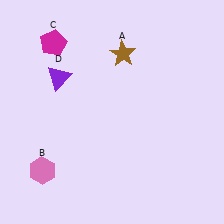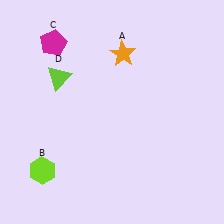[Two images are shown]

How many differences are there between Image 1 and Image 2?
There are 3 differences between the two images.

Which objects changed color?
A changed from brown to orange. B changed from pink to lime. D changed from purple to lime.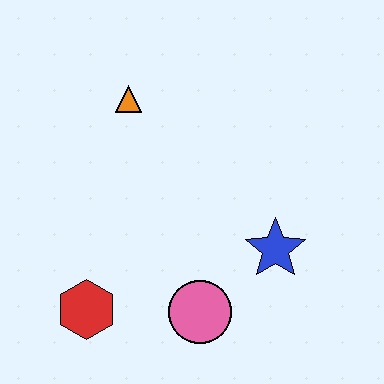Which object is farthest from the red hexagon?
The orange triangle is farthest from the red hexagon.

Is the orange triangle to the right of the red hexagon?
Yes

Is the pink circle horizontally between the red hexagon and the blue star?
Yes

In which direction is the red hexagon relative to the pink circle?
The red hexagon is to the left of the pink circle.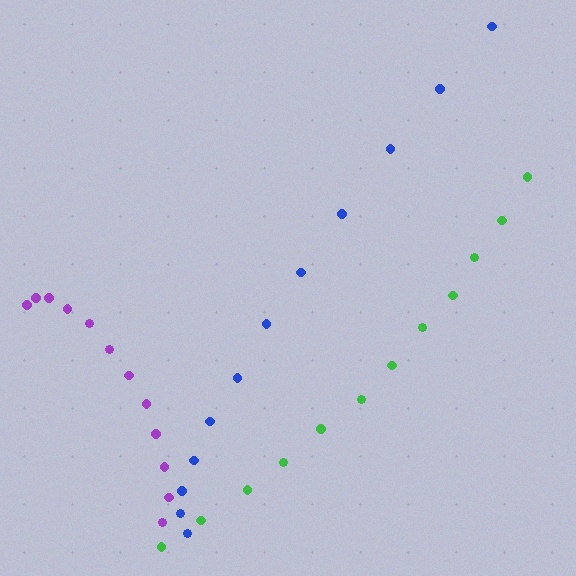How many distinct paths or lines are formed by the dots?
There are 3 distinct paths.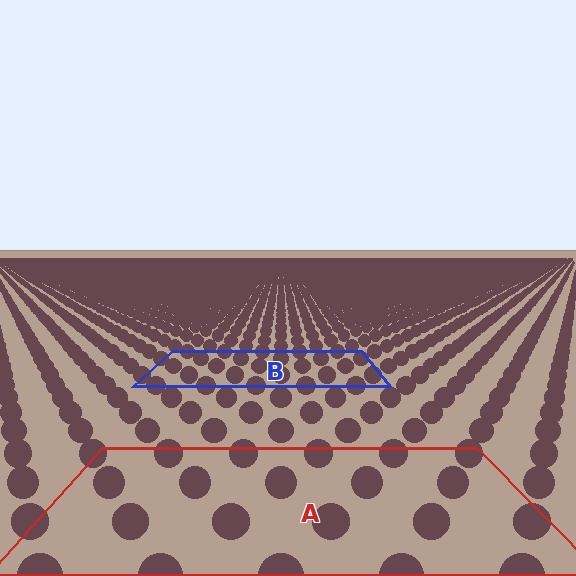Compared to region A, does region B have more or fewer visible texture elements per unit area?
Region B has more texture elements per unit area — they are packed more densely because it is farther away.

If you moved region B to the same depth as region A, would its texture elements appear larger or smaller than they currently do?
They would appear larger. At a closer depth, the same texture elements are projected at a bigger on-screen size.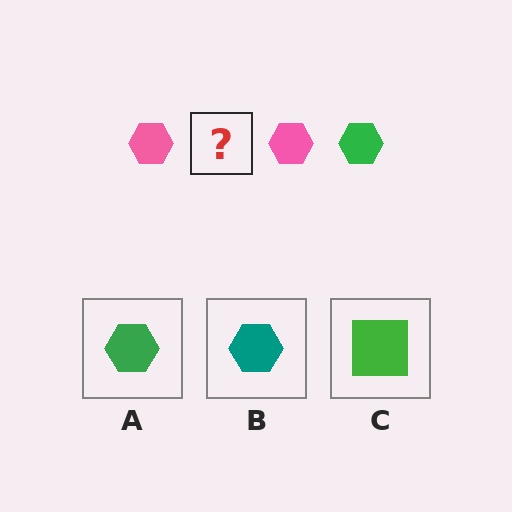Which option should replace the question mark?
Option A.